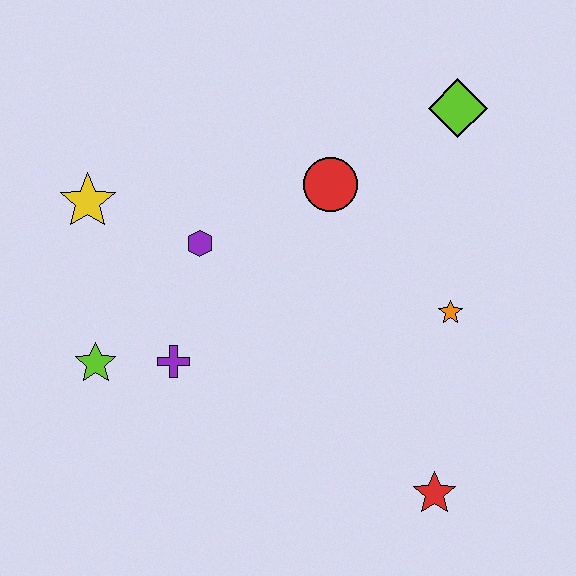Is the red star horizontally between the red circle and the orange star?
Yes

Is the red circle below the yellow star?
No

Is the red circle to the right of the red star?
No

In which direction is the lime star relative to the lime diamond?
The lime star is to the left of the lime diamond.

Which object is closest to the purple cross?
The lime star is closest to the purple cross.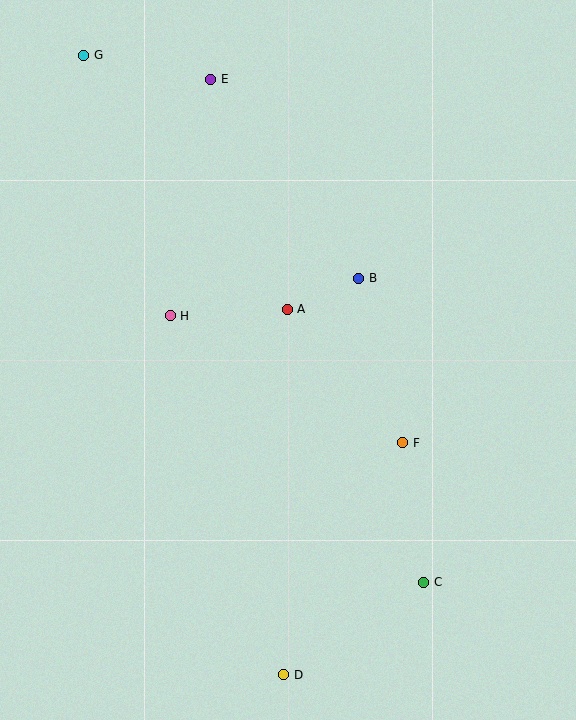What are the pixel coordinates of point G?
Point G is at (84, 55).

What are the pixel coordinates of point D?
Point D is at (284, 675).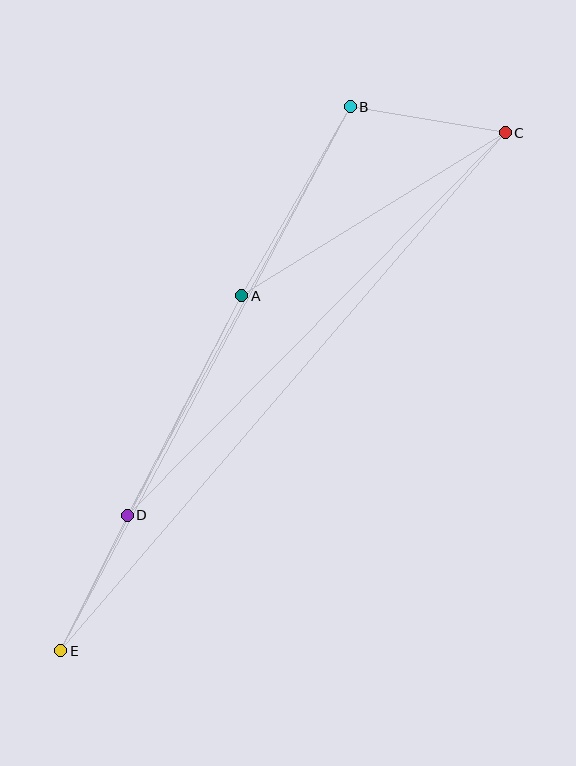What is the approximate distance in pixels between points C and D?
The distance between C and D is approximately 538 pixels.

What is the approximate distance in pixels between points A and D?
The distance between A and D is approximately 248 pixels.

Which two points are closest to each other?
Points D and E are closest to each other.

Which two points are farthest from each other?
Points C and E are farthest from each other.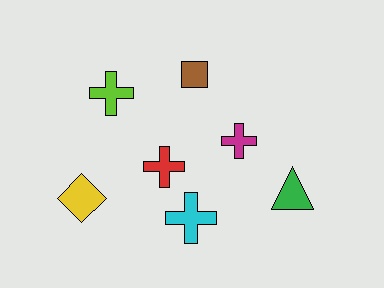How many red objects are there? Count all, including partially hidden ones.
There is 1 red object.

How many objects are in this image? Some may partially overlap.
There are 7 objects.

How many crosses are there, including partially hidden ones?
There are 4 crosses.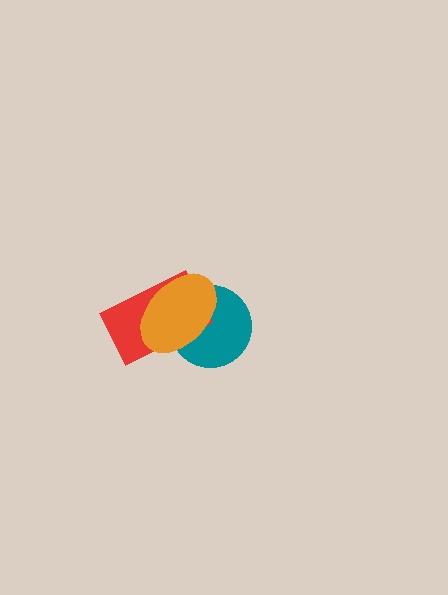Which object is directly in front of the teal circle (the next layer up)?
The red rectangle is directly in front of the teal circle.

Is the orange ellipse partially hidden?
No, no other shape covers it.